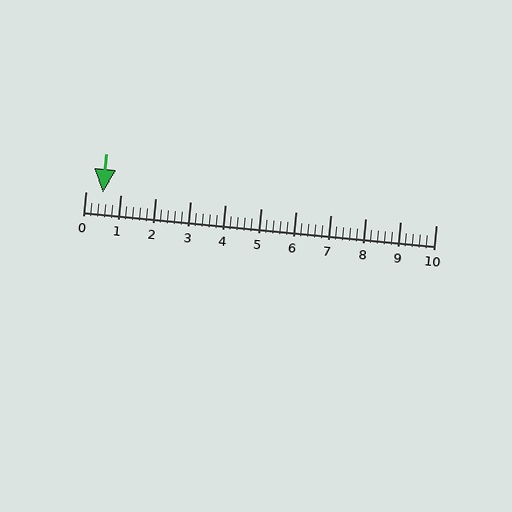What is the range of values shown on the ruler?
The ruler shows values from 0 to 10.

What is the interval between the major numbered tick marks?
The major tick marks are spaced 1 units apart.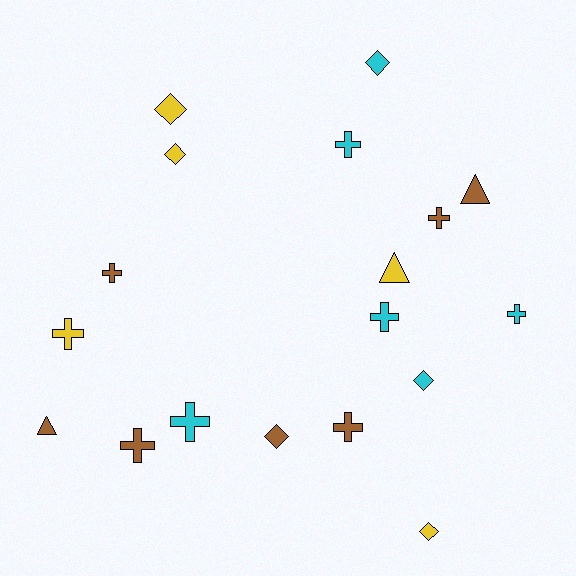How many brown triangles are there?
There are 2 brown triangles.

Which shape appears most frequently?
Cross, with 9 objects.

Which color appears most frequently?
Brown, with 7 objects.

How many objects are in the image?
There are 18 objects.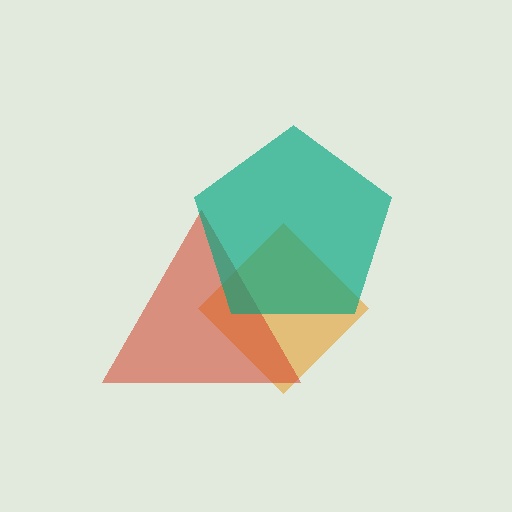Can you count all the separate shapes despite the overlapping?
Yes, there are 3 separate shapes.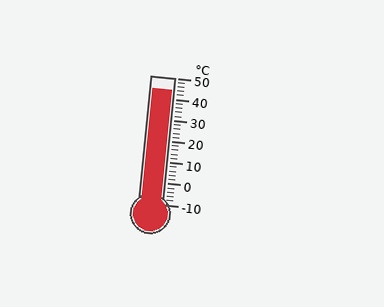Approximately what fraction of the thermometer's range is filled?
The thermometer is filled to approximately 90% of its range.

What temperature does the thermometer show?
The thermometer shows approximately 44°C.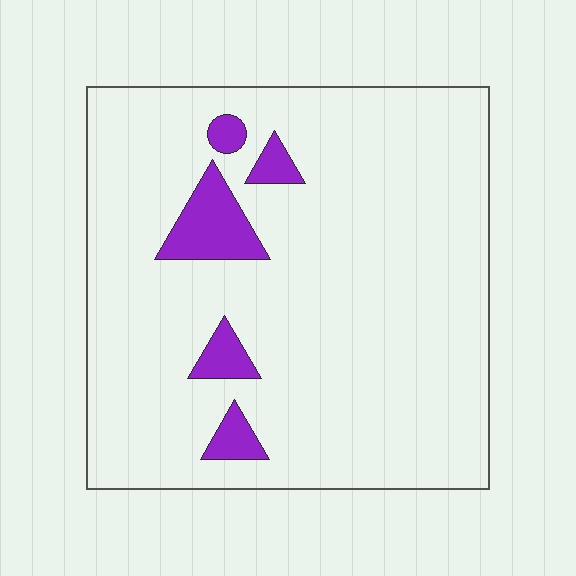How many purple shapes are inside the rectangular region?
5.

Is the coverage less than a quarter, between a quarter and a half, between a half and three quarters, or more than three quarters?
Less than a quarter.